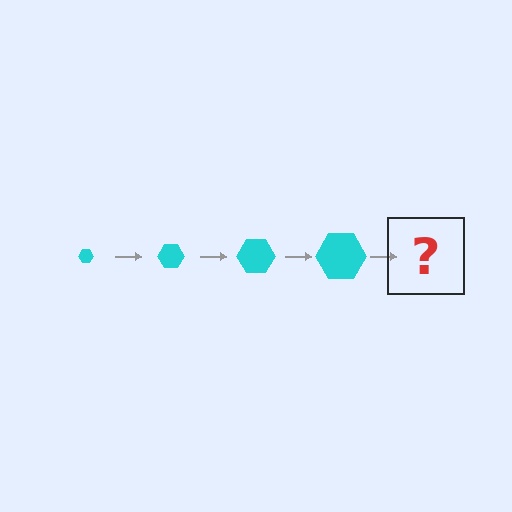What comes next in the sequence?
The next element should be a cyan hexagon, larger than the previous one.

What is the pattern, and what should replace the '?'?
The pattern is that the hexagon gets progressively larger each step. The '?' should be a cyan hexagon, larger than the previous one.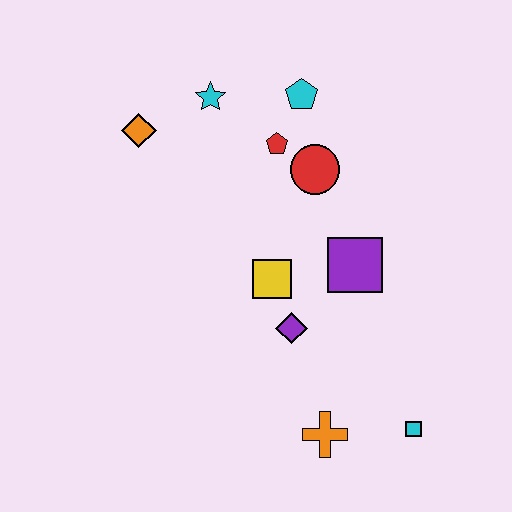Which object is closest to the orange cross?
The cyan square is closest to the orange cross.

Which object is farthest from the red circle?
The cyan square is farthest from the red circle.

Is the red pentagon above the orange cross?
Yes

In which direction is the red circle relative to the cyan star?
The red circle is to the right of the cyan star.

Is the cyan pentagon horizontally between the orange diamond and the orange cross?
Yes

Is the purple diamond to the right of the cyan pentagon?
No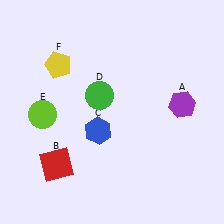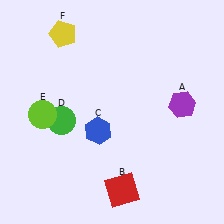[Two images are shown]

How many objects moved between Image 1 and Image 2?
3 objects moved between the two images.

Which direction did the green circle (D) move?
The green circle (D) moved left.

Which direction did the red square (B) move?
The red square (B) moved right.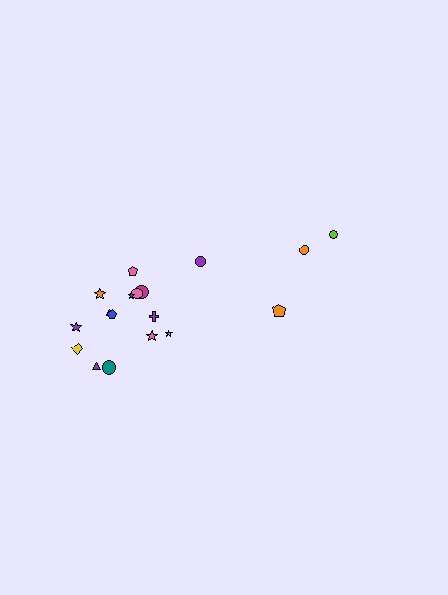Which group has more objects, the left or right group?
The left group.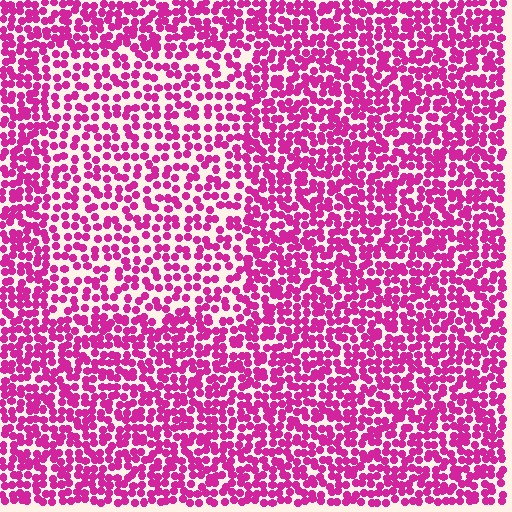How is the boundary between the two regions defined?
The boundary is defined by a change in element density (approximately 1.5x ratio). All elements are the same color, size, and shape.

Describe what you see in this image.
The image contains small magenta elements arranged at two different densities. A rectangle-shaped region is visible where the elements are less densely packed than the surrounding area.